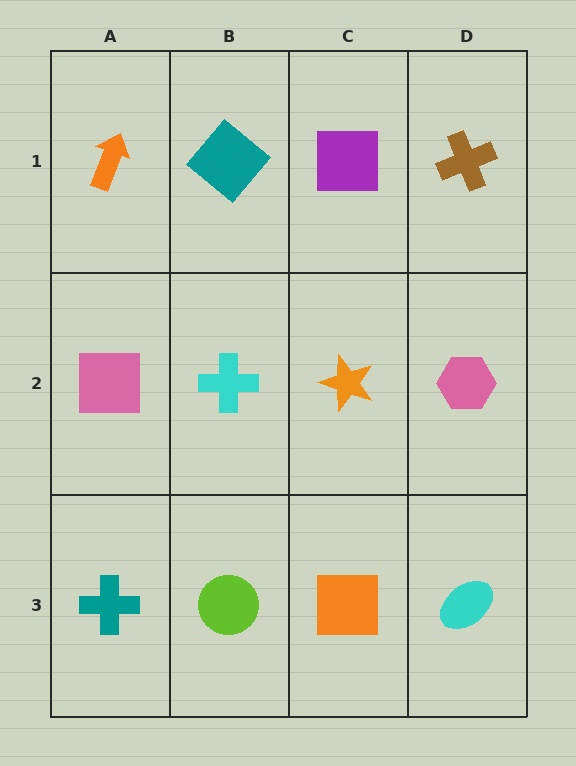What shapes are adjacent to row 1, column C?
An orange star (row 2, column C), a teal diamond (row 1, column B), a brown cross (row 1, column D).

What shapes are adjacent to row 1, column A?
A pink square (row 2, column A), a teal diamond (row 1, column B).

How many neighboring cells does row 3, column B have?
3.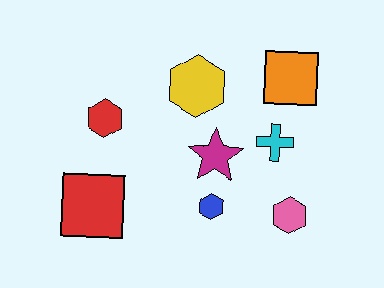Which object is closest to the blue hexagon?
The magenta star is closest to the blue hexagon.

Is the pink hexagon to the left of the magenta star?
No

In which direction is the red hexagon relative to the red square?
The red hexagon is above the red square.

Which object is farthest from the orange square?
The red square is farthest from the orange square.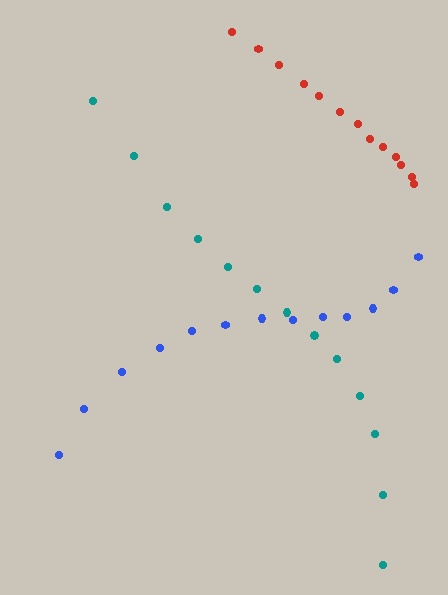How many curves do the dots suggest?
There are 3 distinct paths.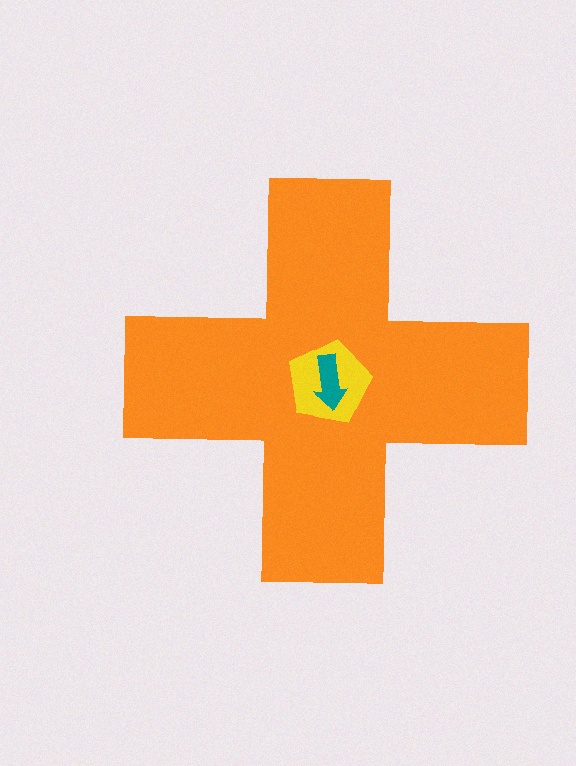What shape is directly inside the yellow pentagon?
The teal arrow.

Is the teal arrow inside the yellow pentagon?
Yes.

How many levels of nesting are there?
3.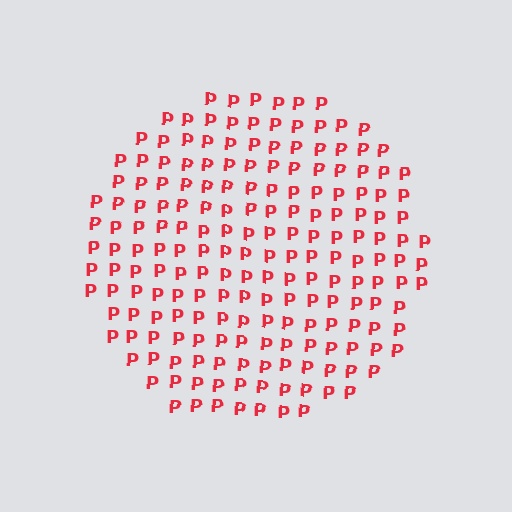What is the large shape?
The large shape is a circle.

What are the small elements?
The small elements are letter P's.